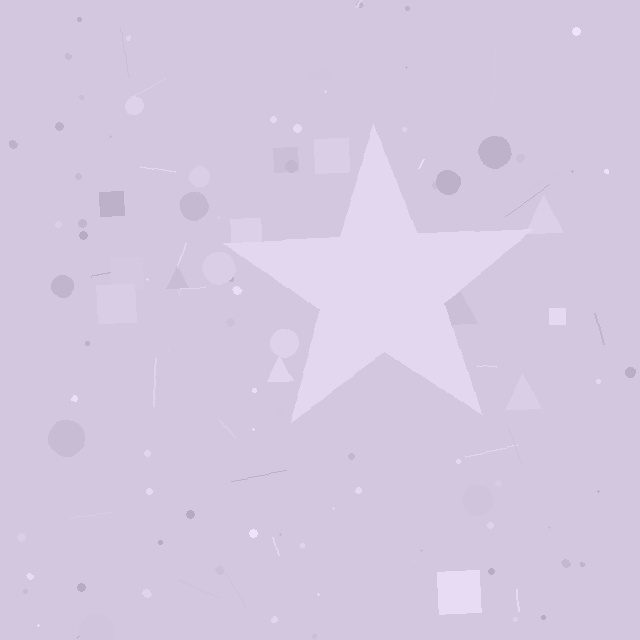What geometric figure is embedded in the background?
A star is embedded in the background.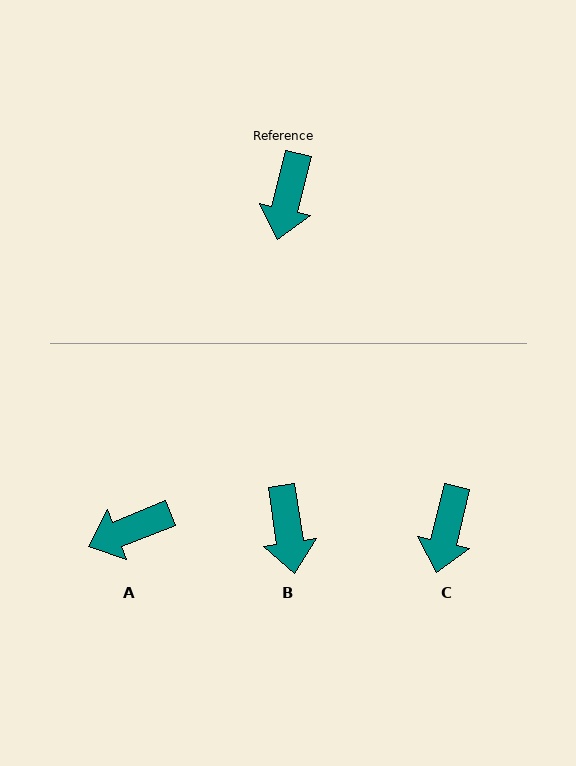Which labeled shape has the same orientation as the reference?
C.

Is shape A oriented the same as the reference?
No, it is off by about 55 degrees.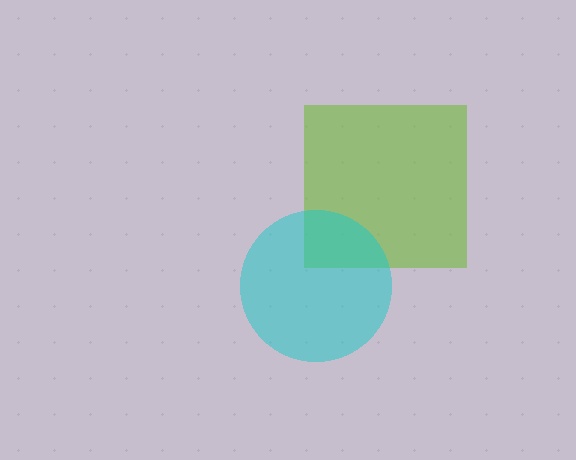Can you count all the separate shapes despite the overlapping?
Yes, there are 2 separate shapes.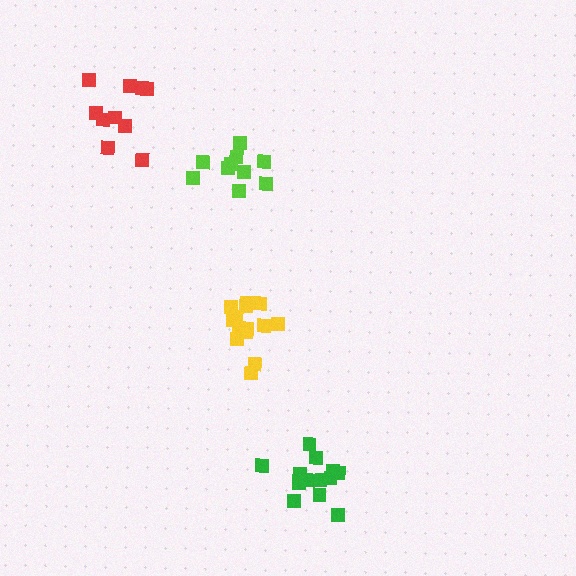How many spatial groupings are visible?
There are 4 spatial groupings.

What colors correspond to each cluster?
The clusters are colored: yellow, lime, green, red.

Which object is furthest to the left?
The red cluster is leftmost.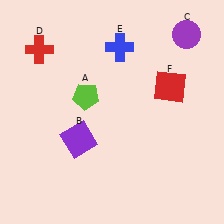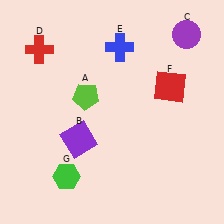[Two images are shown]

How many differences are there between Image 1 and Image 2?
There is 1 difference between the two images.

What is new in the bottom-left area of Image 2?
A green hexagon (G) was added in the bottom-left area of Image 2.